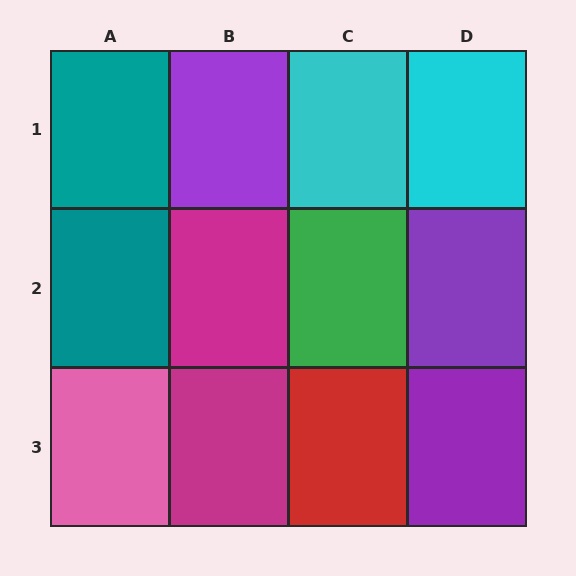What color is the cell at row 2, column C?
Green.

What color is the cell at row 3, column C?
Red.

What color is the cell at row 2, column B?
Magenta.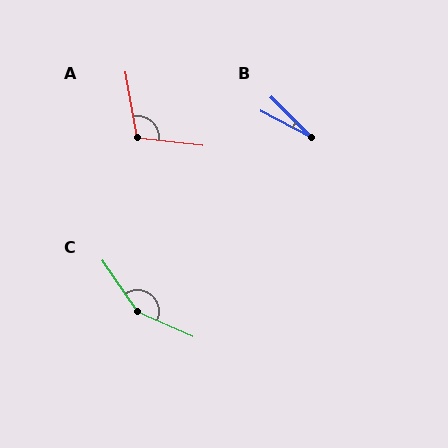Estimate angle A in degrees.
Approximately 106 degrees.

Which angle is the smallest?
B, at approximately 18 degrees.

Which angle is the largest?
C, at approximately 148 degrees.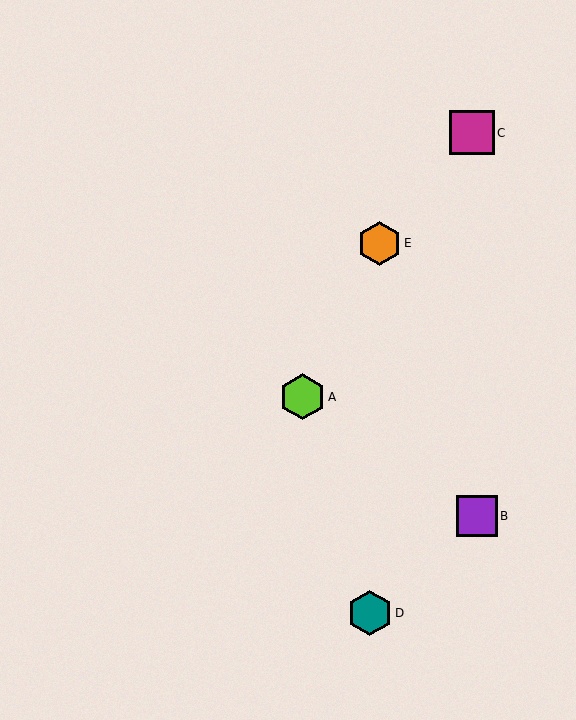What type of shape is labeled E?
Shape E is an orange hexagon.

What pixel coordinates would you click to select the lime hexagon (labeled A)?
Click at (303, 397) to select the lime hexagon A.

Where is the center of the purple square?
The center of the purple square is at (477, 516).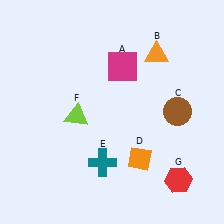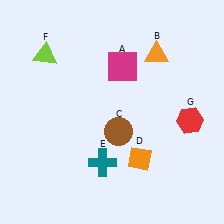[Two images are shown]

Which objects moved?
The objects that moved are: the brown circle (C), the lime triangle (F), the red hexagon (G).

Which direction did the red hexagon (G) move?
The red hexagon (G) moved up.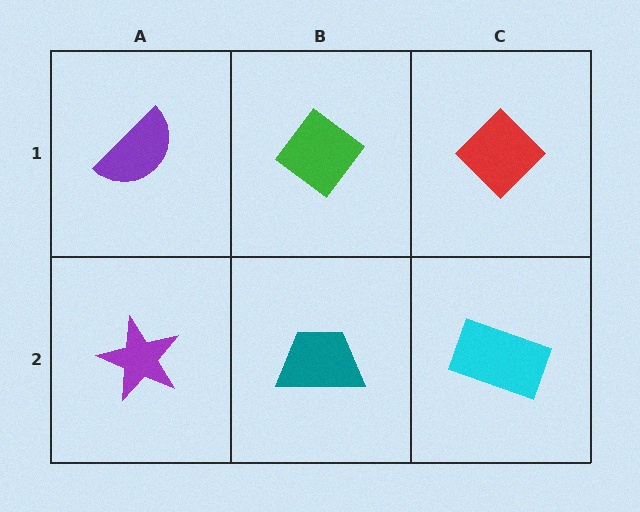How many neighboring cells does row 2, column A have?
2.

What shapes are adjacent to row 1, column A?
A purple star (row 2, column A), a green diamond (row 1, column B).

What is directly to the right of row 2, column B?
A cyan rectangle.